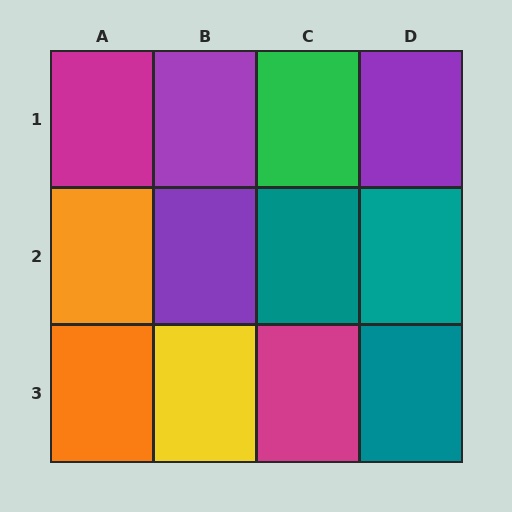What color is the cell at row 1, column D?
Purple.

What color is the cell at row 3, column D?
Teal.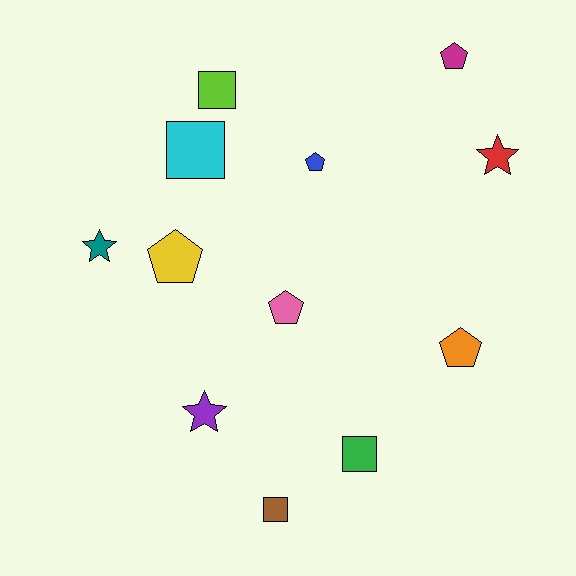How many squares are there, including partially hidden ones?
There are 4 squares.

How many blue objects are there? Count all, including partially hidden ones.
There is 1 blue object.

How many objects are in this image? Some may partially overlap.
There are 12 objects.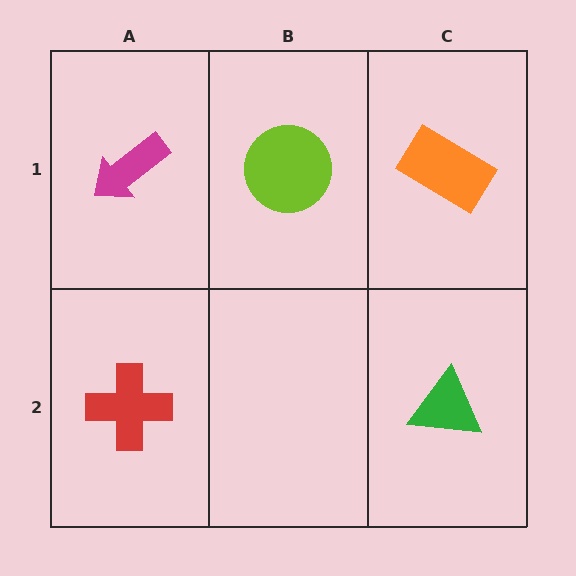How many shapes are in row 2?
2 shapes.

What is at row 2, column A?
A red cross.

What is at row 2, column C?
A green triangle.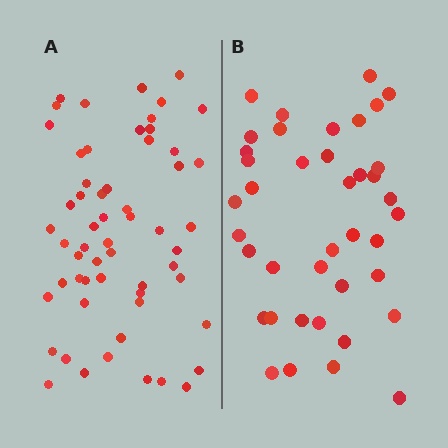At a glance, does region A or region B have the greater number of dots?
Region A (the left region) has more dots.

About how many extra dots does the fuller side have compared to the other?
Region A has approximately 20 more dots than region B.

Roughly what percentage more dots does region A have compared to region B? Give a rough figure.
About 45% more.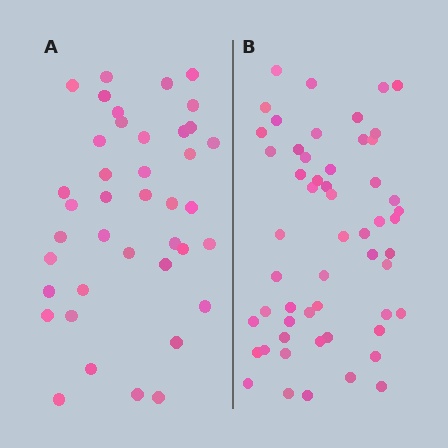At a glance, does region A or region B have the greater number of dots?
Region B (the right region) has more dots.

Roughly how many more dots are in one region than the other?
Region B has approximately 15 more dots than region A.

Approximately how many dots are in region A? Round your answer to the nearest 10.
About 40 dots.